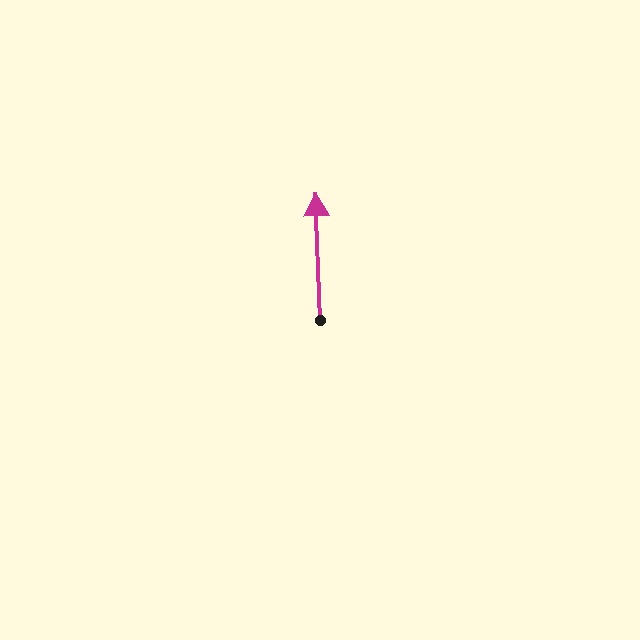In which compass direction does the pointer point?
North.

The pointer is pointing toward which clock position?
Roughly 12 o'clock.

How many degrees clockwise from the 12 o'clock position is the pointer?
Approximately 358 degrees.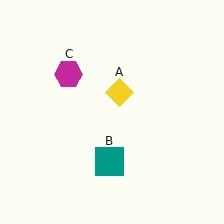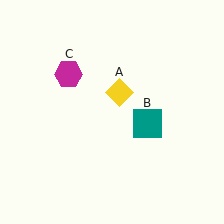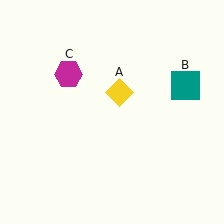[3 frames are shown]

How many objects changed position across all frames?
1 object changed position: teal square (object B).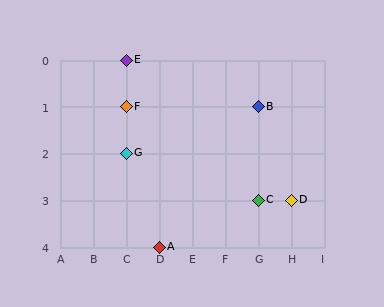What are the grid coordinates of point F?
Point F is at grid coordinates (C, 1).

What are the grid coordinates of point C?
Point C is at grid coordinates (G, 3).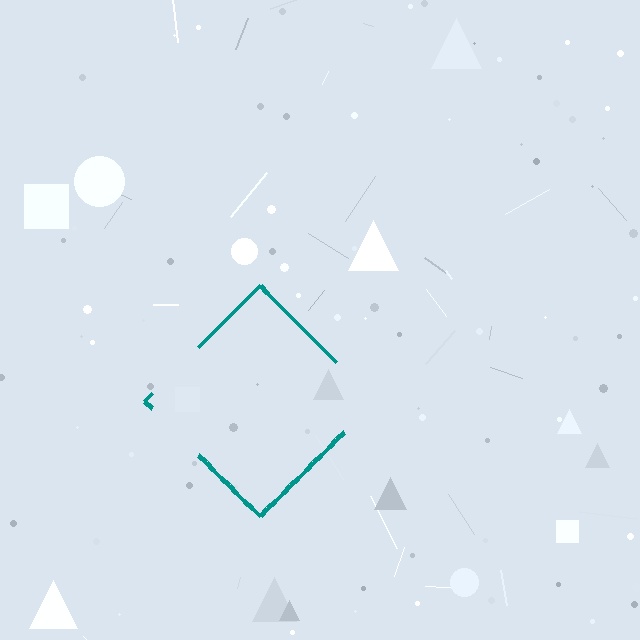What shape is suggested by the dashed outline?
The dashed outline suggests a diamond.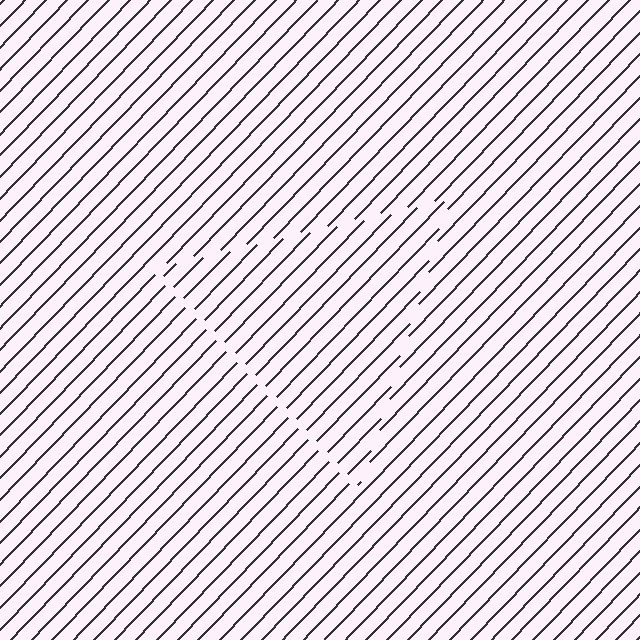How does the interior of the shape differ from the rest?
The interior of the shape contains the same grating, shifted by half a period — the contour is defined by the phase discontinuity where line-ends from the inner and outer gratings abut.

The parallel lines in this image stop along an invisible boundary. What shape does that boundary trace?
An illusory triangle. The interior of the shape contains the same grating, shifted by half a period — the contour is defined by the phase discontinuity where line-ends from the inner and outer gratings abut.